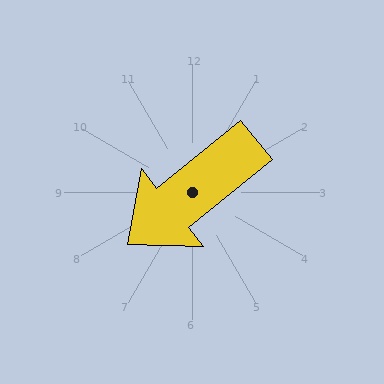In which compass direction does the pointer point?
Southwest.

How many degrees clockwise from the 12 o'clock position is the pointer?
Approximately 231 degrees.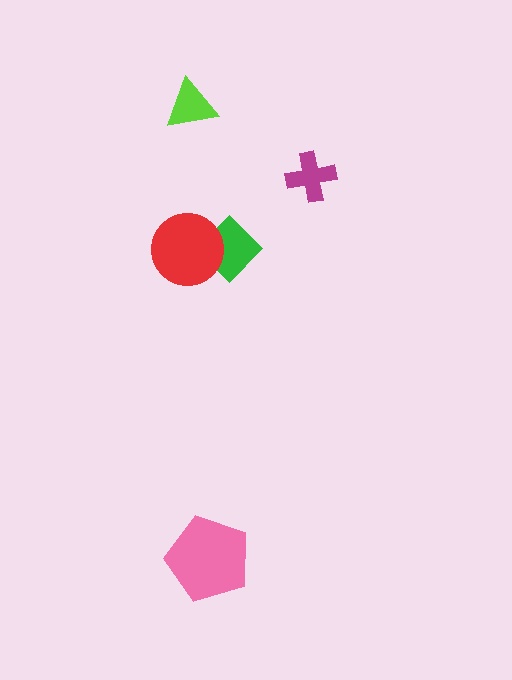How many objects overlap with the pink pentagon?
0 objects overlap with the pink pentagon.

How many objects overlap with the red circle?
1 object overlaps with the red circle.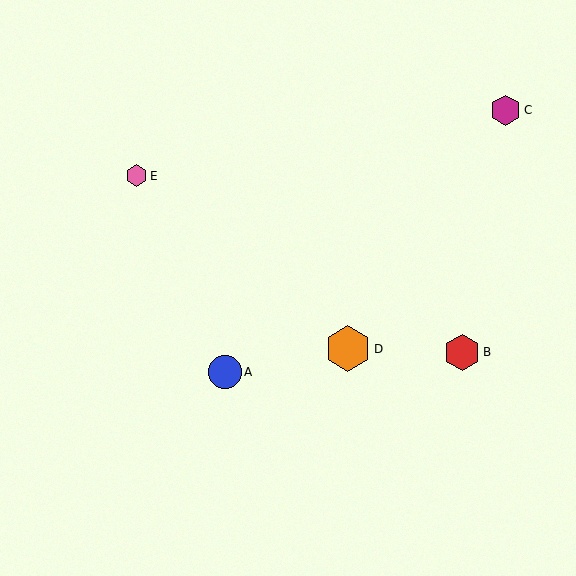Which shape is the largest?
The orange hexagon (labeled D) is the largest.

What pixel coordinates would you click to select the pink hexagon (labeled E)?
Click at (137, 176) to select the pink hexagon E.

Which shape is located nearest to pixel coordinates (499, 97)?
The magenta hexagon (labeled C) at (506, 110) is nearest to that location.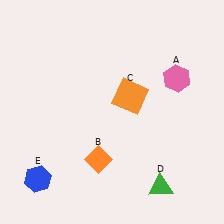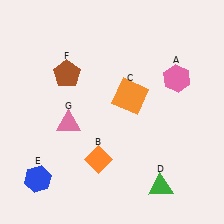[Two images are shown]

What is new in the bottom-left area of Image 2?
A pink triangle (G) was added in the bottom-left area of Image 2.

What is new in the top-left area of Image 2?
A brown pentagon (F) was added in the top-left area of Image 2.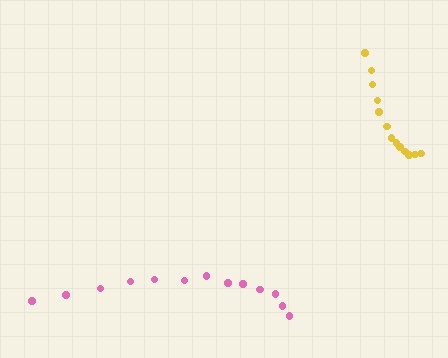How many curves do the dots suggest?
There are 2 distinct paths.